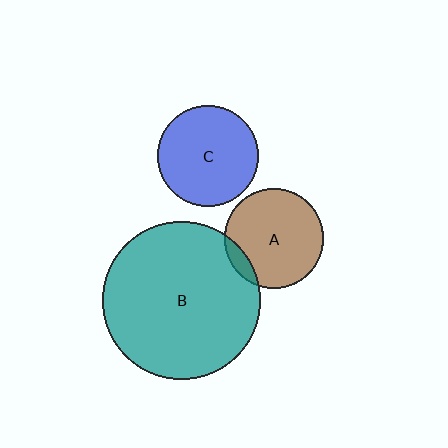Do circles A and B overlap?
Yes.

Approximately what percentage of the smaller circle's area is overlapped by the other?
Approximately 10%.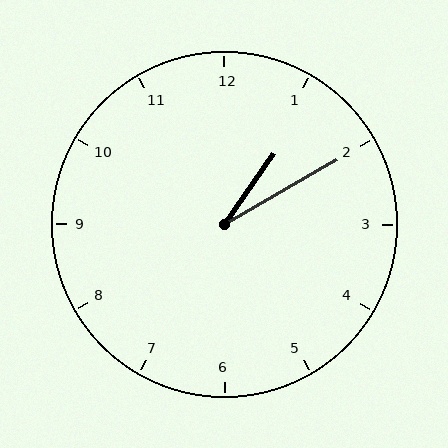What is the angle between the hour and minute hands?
Approximately 25 degrees.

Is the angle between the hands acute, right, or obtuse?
It is acute.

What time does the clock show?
1:10.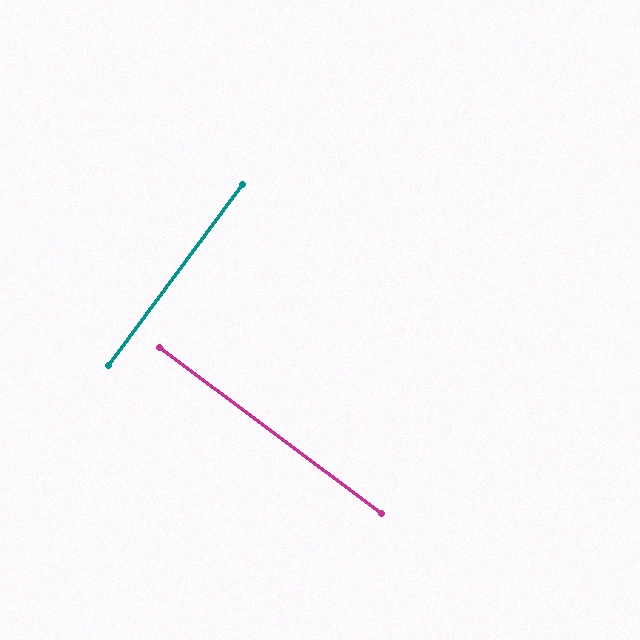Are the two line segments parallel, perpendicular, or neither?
Perpendicular — they meet at approximately 90°.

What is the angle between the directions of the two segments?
Approximately 90 degrees.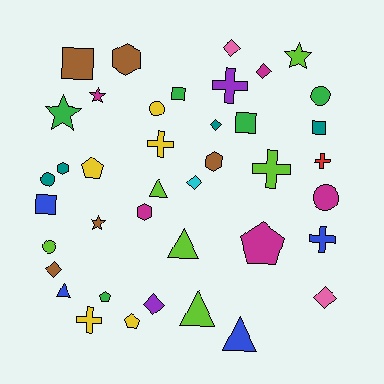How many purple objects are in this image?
There are 2 purple objects.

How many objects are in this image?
There are 40 objects.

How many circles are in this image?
There are 5 circles.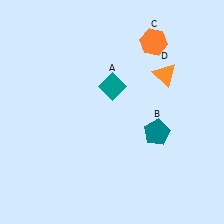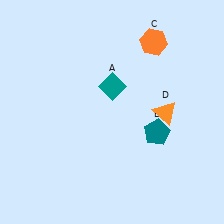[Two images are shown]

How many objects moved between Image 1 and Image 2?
1 object moved between the two images.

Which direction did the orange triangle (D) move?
The orange triangle (D) moved down.